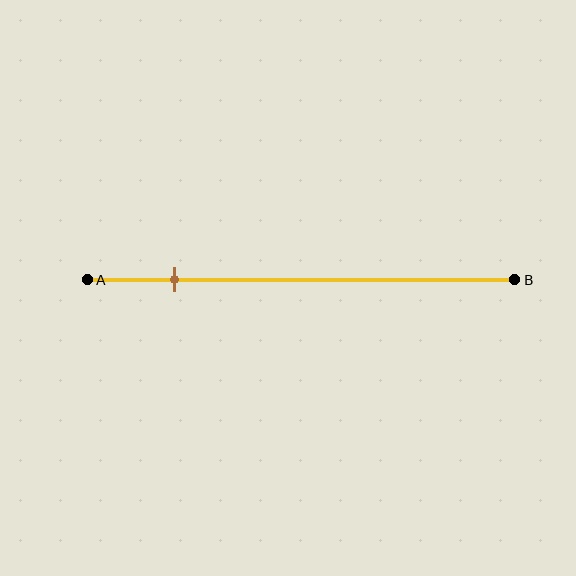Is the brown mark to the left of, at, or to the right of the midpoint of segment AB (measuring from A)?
The brown mark is to the left of the midpoint of segment AB.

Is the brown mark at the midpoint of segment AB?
No, the mark is at about 20% from A, not at the 50% midpoint.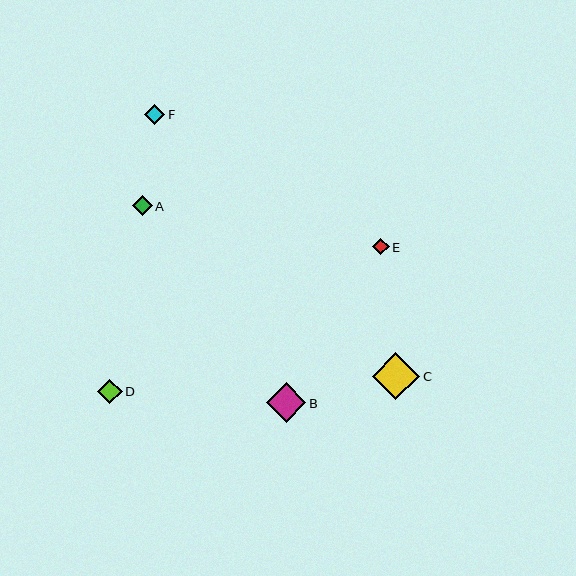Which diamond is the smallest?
Diamond E is the smallest with a size of approximately 16 pixels.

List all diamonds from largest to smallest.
From largest to smallest: C, B, D, F, A, E.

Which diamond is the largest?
Diamond C is the largest with a size of approximately 47 pixels.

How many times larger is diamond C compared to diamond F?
Diamond C is approximately 2.4 times the size of diamond F.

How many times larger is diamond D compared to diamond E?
Diamond D is approximately 1.5 times the size of diamond E.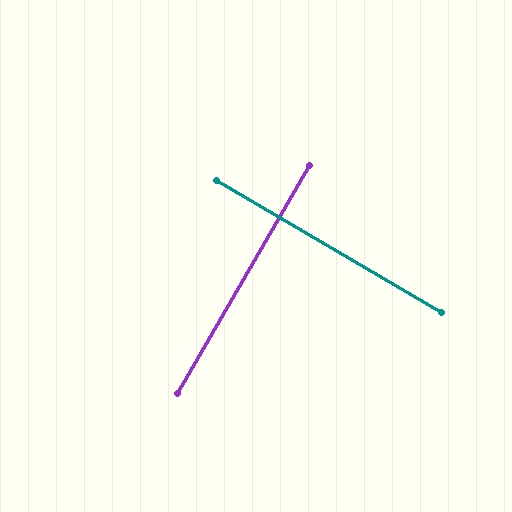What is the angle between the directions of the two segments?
Approximately 90 degrees.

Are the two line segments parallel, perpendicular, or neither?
Perpendicular — they meet at approximately 90°.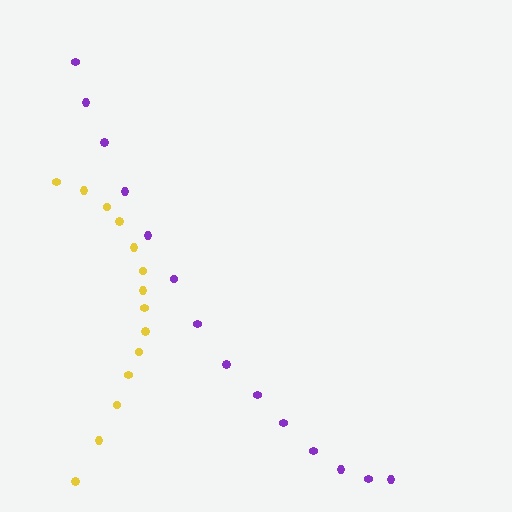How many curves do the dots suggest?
There are 2 distinct paths.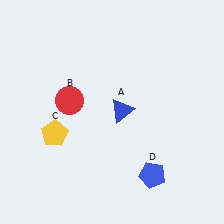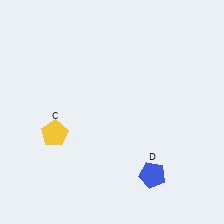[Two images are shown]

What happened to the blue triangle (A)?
The blue triangle (A) was removed in Image 2. It was in the top-right area of Image 1.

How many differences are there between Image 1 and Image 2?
There are 2 differences between the two images.